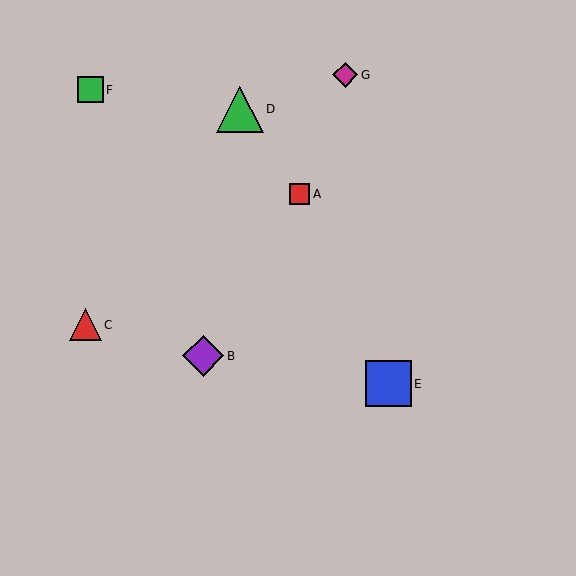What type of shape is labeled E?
Shape E is a blue square.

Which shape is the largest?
The green triangle (labeled D) is the largest.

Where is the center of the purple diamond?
The center of the purple diamond is at (203, 356).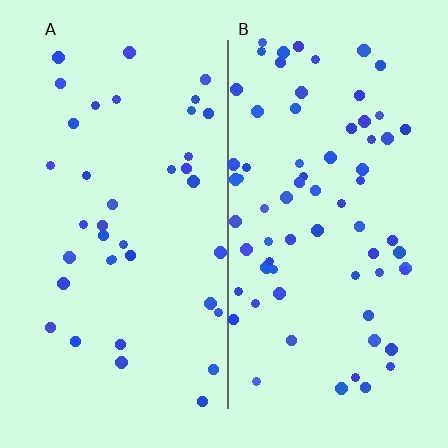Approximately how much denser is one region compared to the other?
Approximately 1.9× — region B over region A.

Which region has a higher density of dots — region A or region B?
B (the right).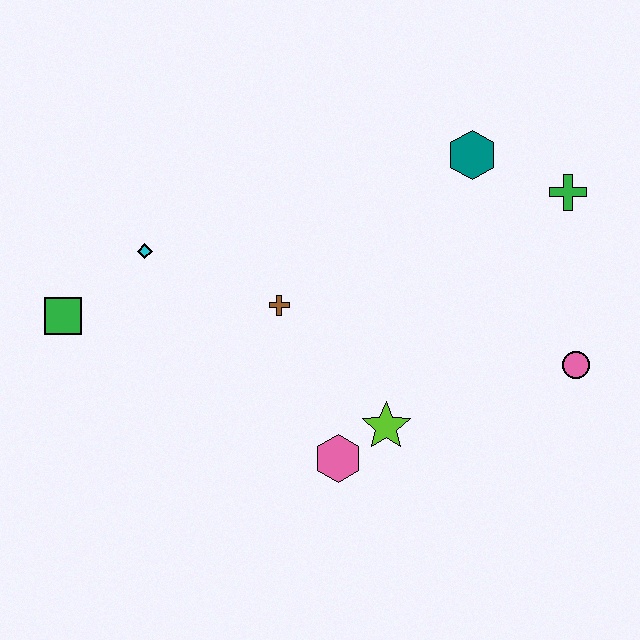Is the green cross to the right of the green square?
Yes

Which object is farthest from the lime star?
The green square is farthest from the lime star.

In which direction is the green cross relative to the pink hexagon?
The green cross is above the pink hexagon.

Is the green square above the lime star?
Yes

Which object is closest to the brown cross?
The cyan diamond is closest to the brown cross.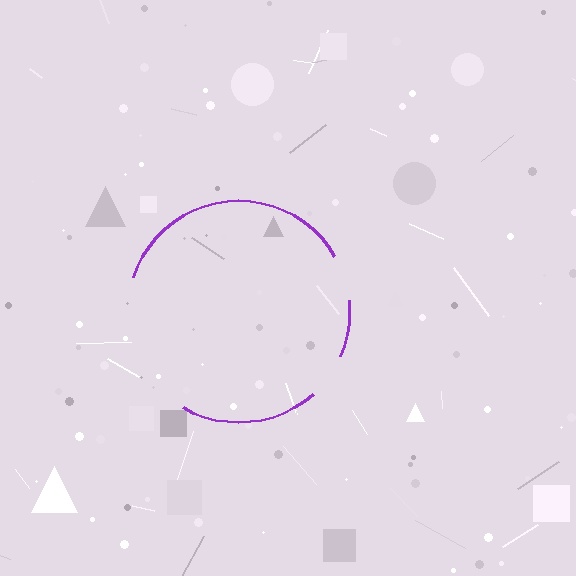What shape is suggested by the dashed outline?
The dashed outline suggests a circle.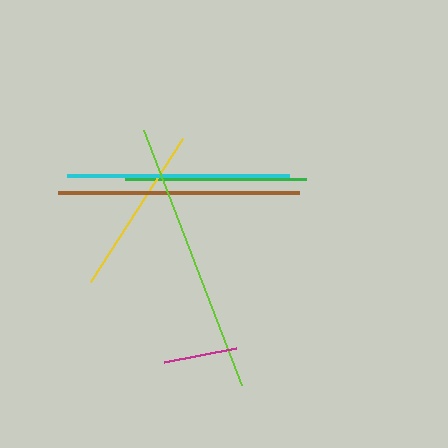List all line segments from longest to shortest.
From longest to shortest: lime, brown, cyan, green, yellow, magenta.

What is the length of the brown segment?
The brown segment is approximately 241 pixels long.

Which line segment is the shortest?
The magenta line is the shortest at approximately 74 pixels.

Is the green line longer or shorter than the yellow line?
The green line is longer than the yellow line.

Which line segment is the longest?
The lime line is the longest at approximately 273 pixels.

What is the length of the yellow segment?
The yellow segment is approximately 170 pixels long.